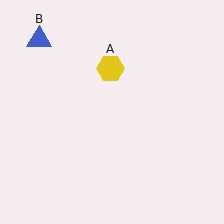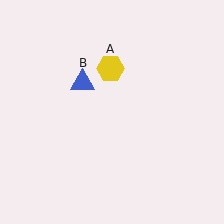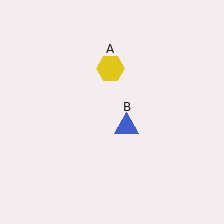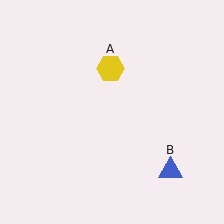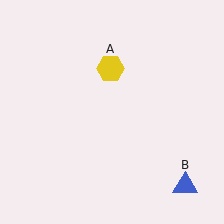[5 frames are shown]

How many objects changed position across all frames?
1 object changed position: blue triangle (object B).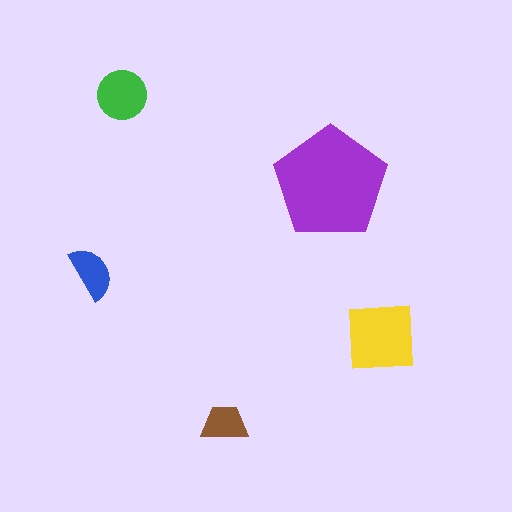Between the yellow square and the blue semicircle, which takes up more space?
The yellow square.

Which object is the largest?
The purple pentagon.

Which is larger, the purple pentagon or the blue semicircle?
The purple pentagon.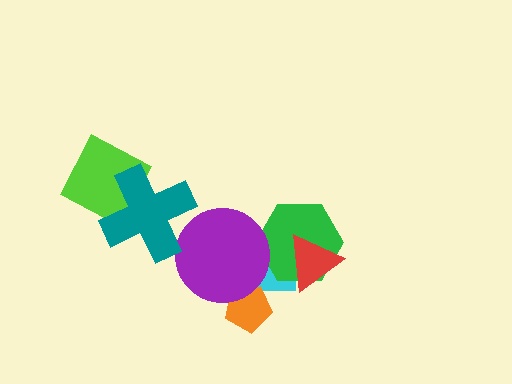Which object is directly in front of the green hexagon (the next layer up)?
The red triangle is directly in front of the green hexagon.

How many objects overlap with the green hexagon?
3 objects overlap with the green hexagon.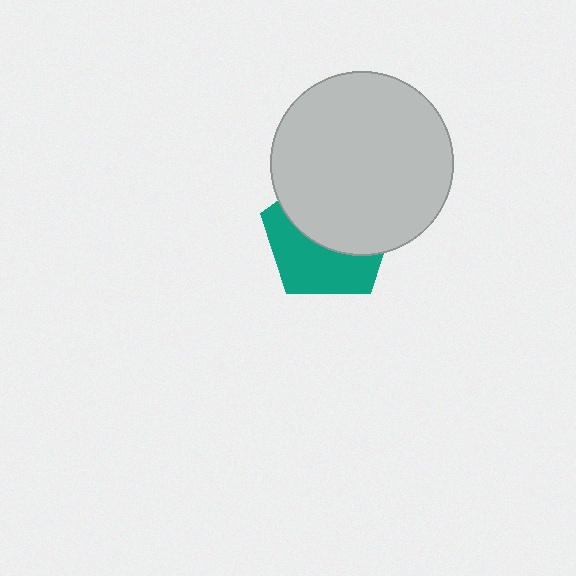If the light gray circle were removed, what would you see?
You would see the complete teal pentagon.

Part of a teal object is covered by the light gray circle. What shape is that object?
It is a pentagon.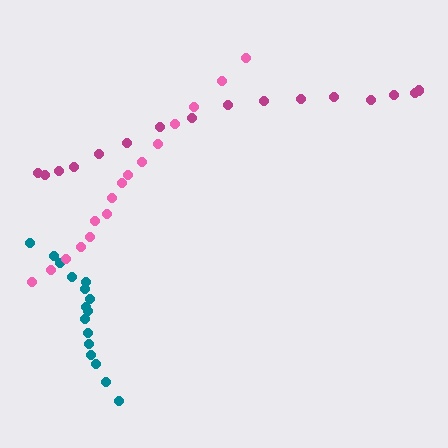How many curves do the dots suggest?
There are 3 distinct paths.